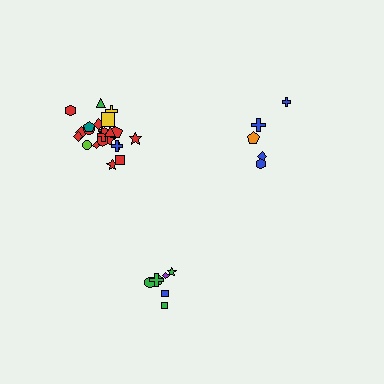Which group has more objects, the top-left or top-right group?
The top-left group.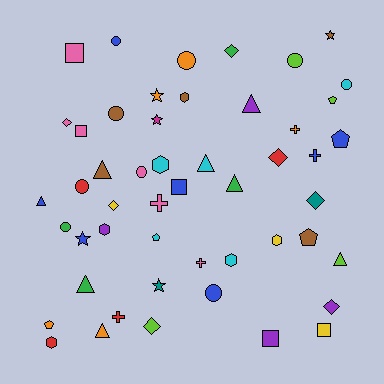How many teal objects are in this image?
There are 2 teal objects.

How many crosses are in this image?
There are 5 crosses.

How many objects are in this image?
There are 50 objects.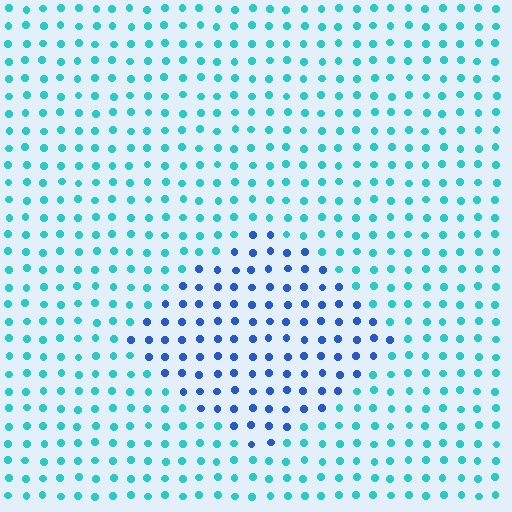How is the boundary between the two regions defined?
The boundary is defined purely by a slight shift in hue (about 43 degrees). Spacing, size, and orientation are identical on both sides.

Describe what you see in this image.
The image is filled with small cyan elements in a uniform arrangement. A diamond-shaped region is visible where the elements are tinted to a slightly different hue, forming a subtle color boundary.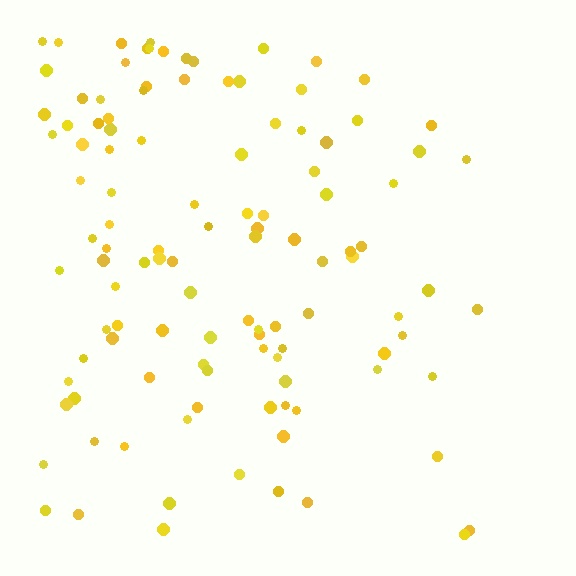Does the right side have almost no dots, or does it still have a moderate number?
Still a moderate number, just noticeably fewer than the left.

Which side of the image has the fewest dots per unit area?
The right.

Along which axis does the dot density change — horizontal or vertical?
Horizontal.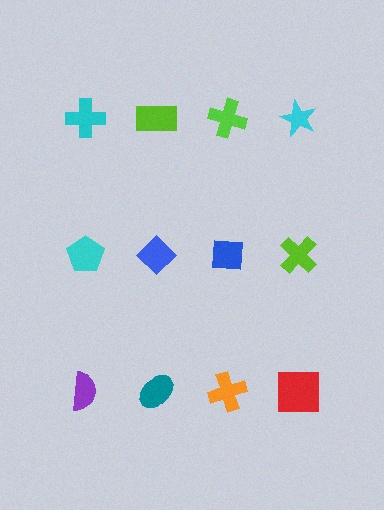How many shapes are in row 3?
4 shapes.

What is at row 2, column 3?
A blue square.